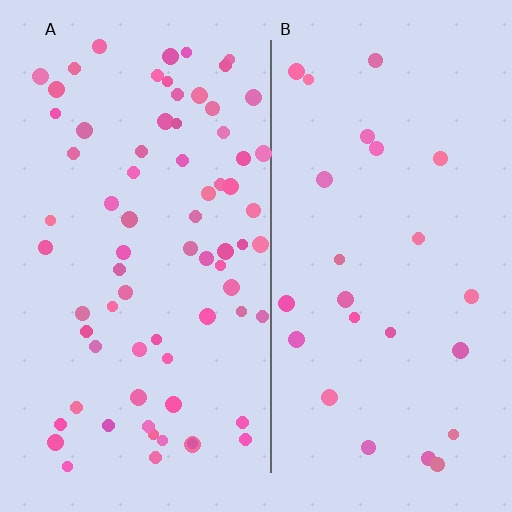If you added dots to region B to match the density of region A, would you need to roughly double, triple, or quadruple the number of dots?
Approximately triple.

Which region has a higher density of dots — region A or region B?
A (the left).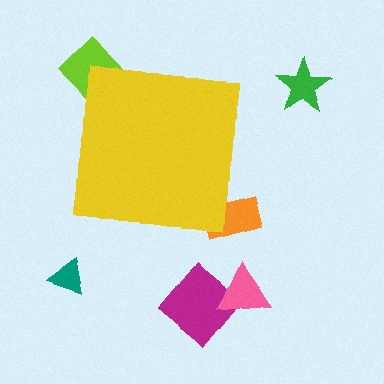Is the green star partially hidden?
No, the green star is fully visible.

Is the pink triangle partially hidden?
No, the pink triangle is fully visible.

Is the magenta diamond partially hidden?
No, the magenta diamond is fully visible.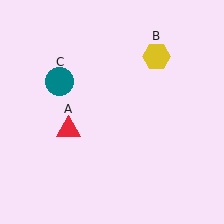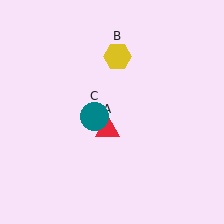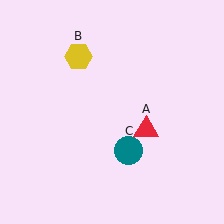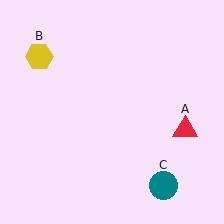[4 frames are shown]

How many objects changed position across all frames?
3 objects changed position: red triangle (object A), yellow hexagon (object B), teal circle (object C).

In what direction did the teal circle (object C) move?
The teal circle (object C) moved down and to the right.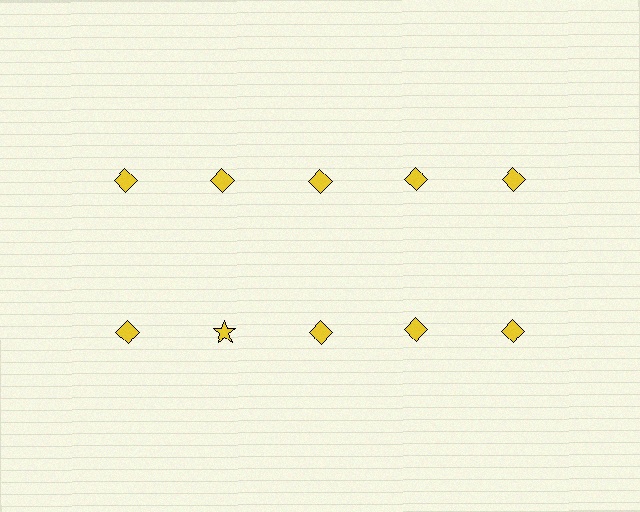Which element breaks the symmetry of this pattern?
The yellow star in the second row, second from left column breaks the symmetry. All other shapes are yellow diamonds.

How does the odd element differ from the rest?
It has a different shape: star instead of diamond.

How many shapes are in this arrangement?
There are 10 shapes arranged in a grid pattern.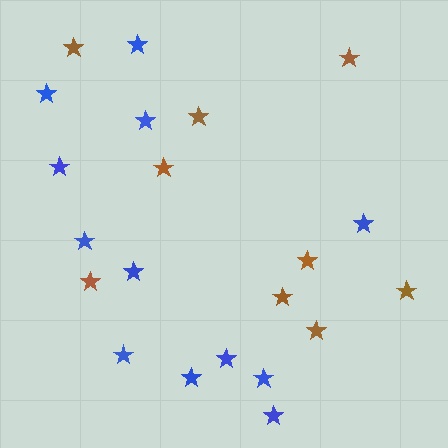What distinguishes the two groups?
There are 2 groups: one group of brown stars (9) and one group of blue stars (12).